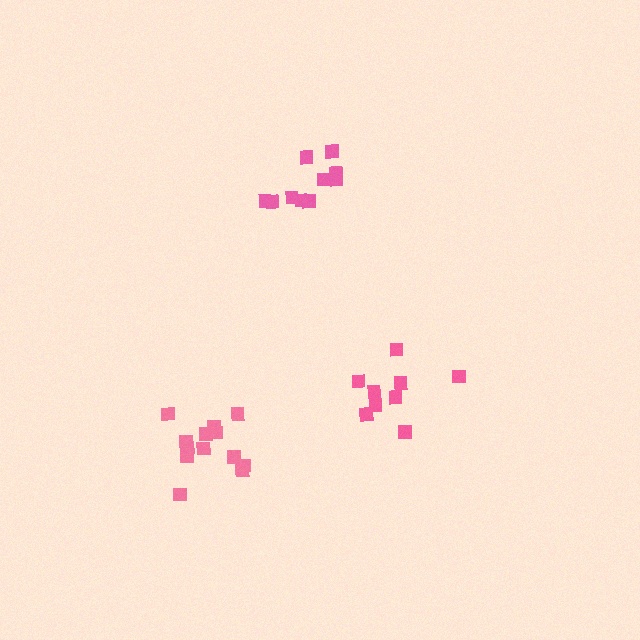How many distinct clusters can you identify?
There are 3 distinct clusters.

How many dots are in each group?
Group 1: 9 dots, Group 2: 11 dots, Group 3: 14 dots (34 total).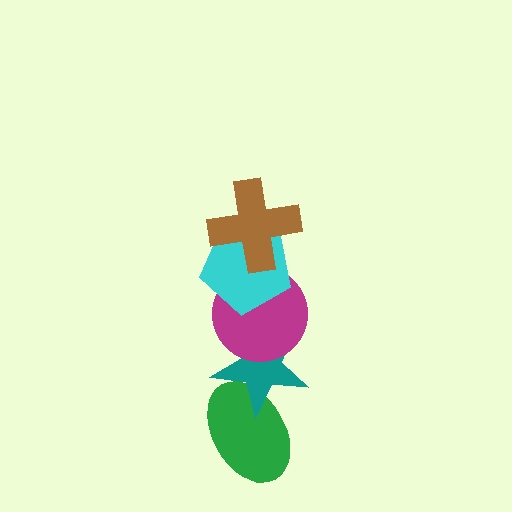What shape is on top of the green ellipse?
The teal star is on top of the green ellipse.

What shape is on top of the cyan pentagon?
The brown cross is on top of the cyan pentagon.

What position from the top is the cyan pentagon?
The cyan pentagon is 2nd from the top.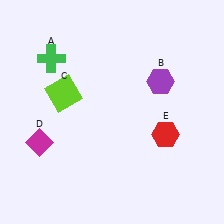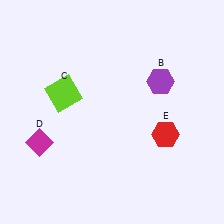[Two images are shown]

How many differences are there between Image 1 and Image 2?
There is 1 difference between the two images.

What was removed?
The green cross (A) was removed in Image 2.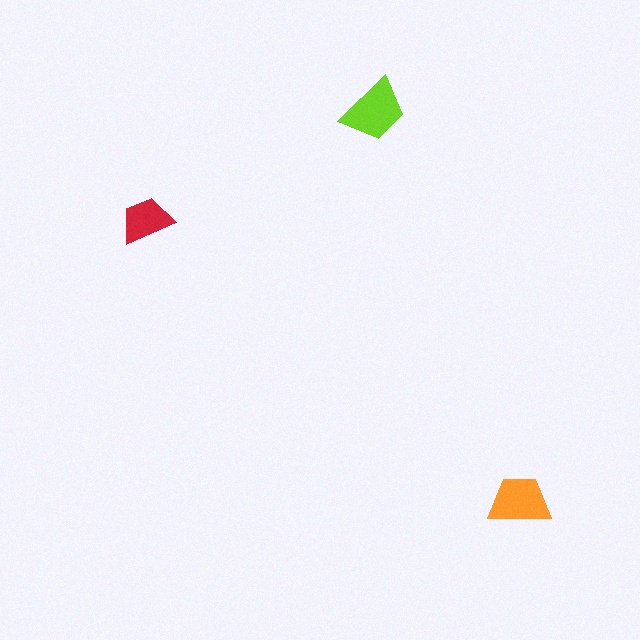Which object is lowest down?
The orange trapezoid is bottommost.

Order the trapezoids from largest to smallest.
the lime one, the orange one, the red one.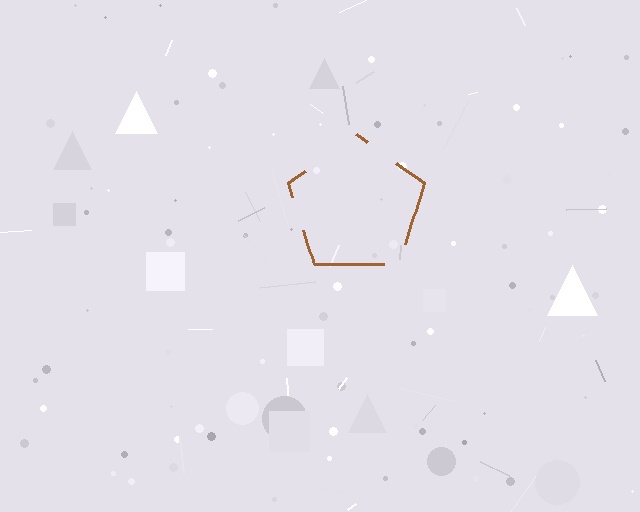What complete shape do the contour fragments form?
The contour fragments form a pentagon.